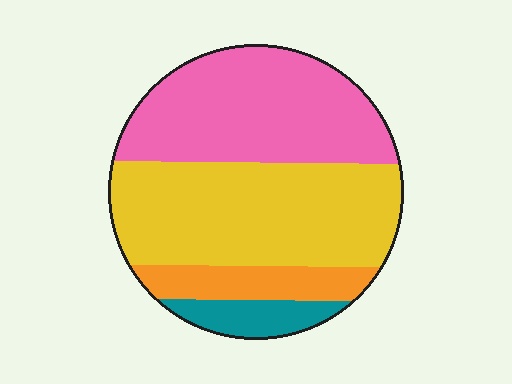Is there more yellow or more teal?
Yellow.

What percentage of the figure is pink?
Pink takes up between a quarter and a half of the figure.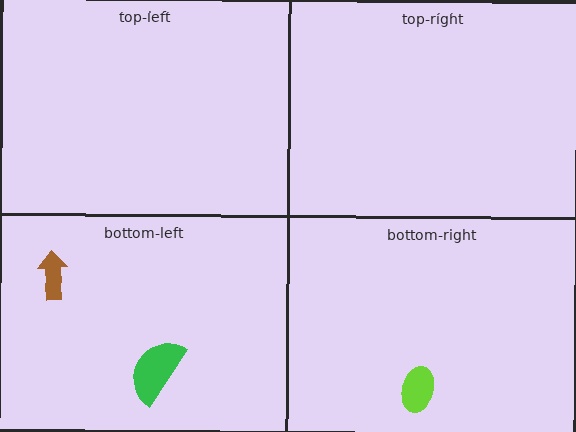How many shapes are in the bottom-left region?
2.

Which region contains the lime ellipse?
The bottom-right region.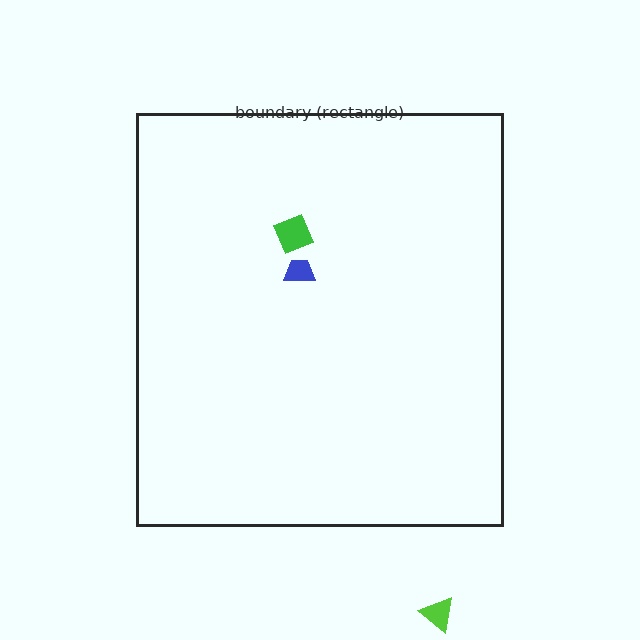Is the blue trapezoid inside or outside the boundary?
Inside.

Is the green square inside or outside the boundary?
Inside.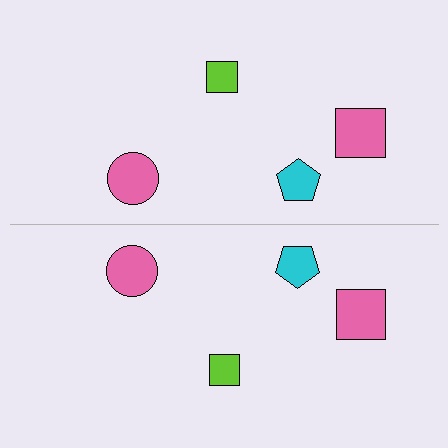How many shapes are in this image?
There are 8 shapes in this image.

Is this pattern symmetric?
Yes, this pattern has bilateral (reflection) symmetry.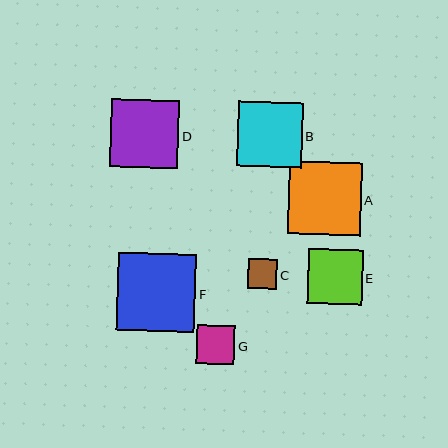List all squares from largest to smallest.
From largest to smallest: F, A, D, B, E, G, C.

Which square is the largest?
Square F is the largest with a size of approximately 78 pixels.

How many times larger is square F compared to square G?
Square F is approximately 2.0 times the size of square G.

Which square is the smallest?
Square C is the smallest with a size of approximately 29 pixels.